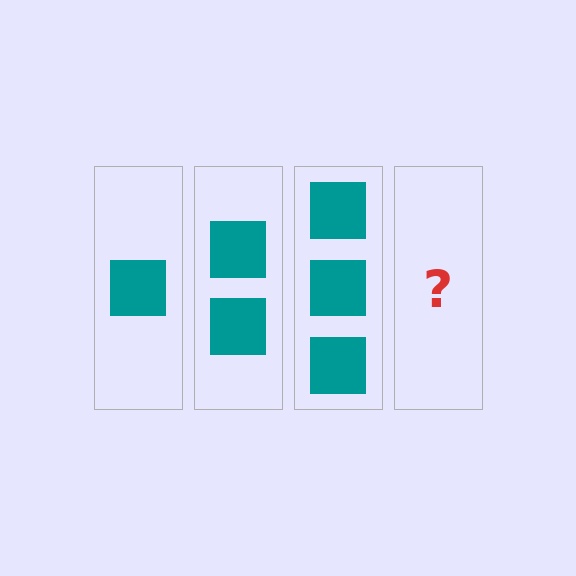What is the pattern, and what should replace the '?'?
The pattern is that each step adds one more square. The '?' should be 4 squares.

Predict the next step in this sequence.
The next step is 4 squares.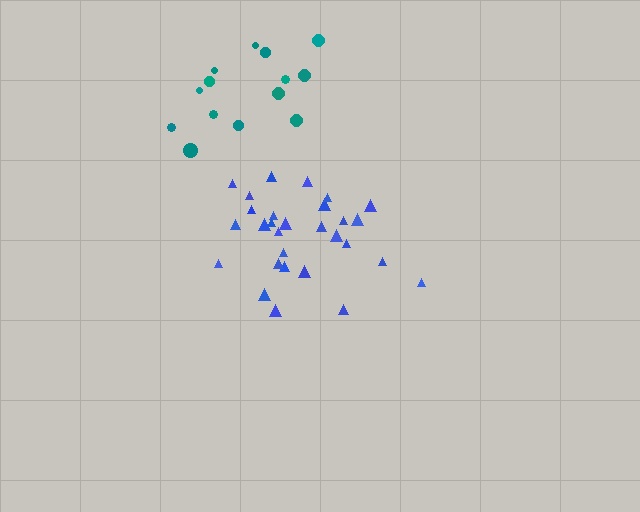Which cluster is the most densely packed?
Blue.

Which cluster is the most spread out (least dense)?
Teal.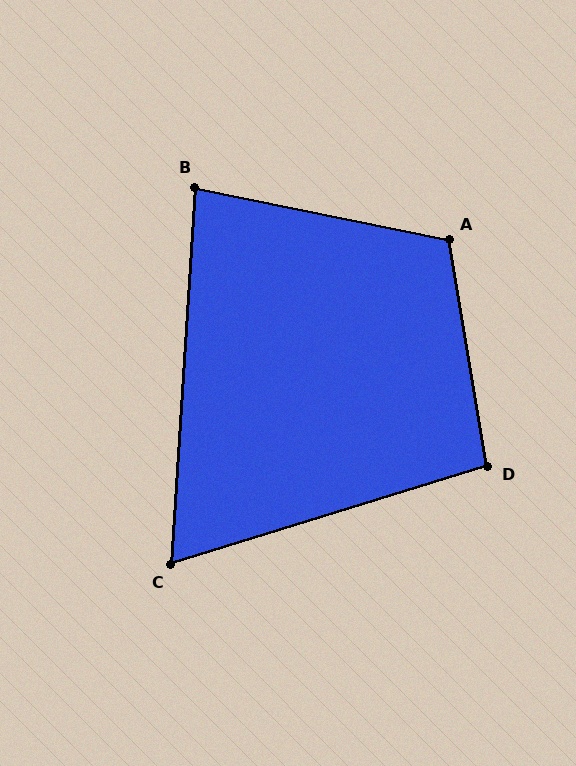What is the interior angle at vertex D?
Approximately 98 degrees (obtuse).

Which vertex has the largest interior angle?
A, at approximately 111 degrees.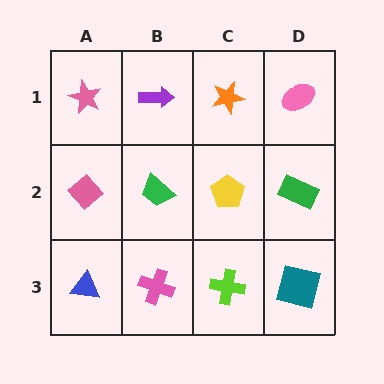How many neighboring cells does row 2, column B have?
4.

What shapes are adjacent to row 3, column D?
A green rectangle (row 2, column D), a lime cross (row 3, column C).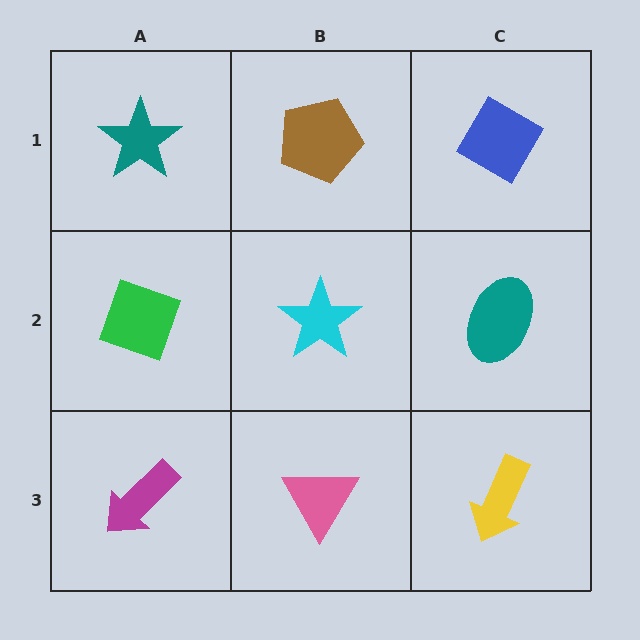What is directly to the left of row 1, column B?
A teal star.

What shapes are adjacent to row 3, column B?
A cyan star (row 2, column B), a magenta arrow (row 3, column A), a yellow arrow (row 3, column C).